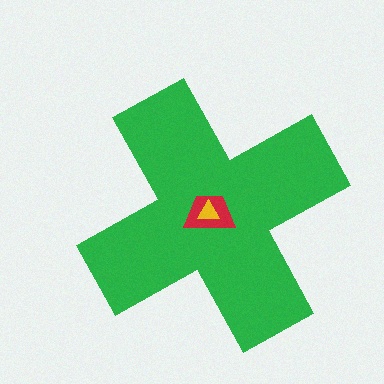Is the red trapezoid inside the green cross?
Yes.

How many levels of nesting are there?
3.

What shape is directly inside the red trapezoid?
The yellow triangle.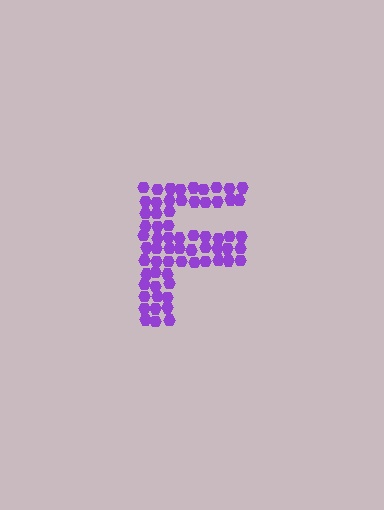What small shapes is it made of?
It is made of small hexagons.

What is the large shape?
The large shape is the letter F.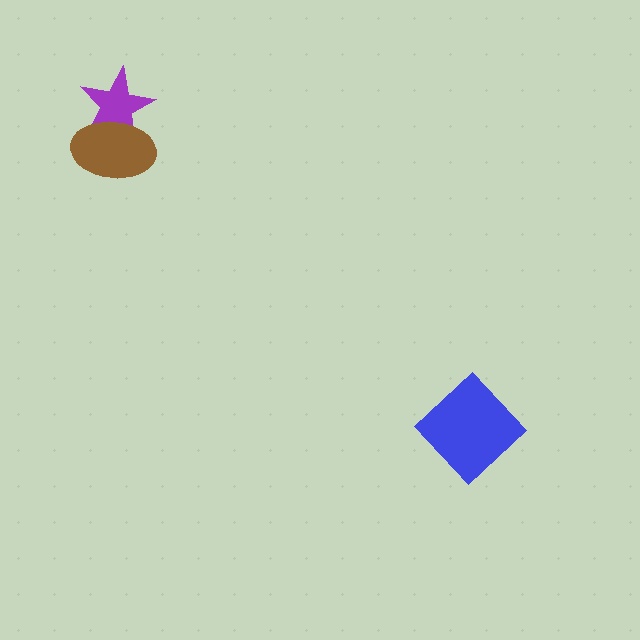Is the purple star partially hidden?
Yes, it is partially covered by another shape.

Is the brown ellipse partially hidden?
No, no other shape covers it.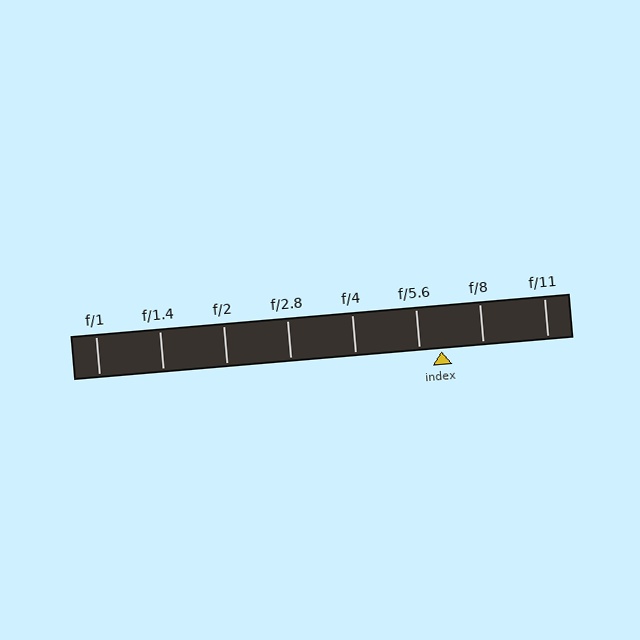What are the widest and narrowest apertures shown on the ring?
The widest aperture shown is f/1 and the narrowest is f/11.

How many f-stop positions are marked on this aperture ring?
There are 8 f-stop positions marked.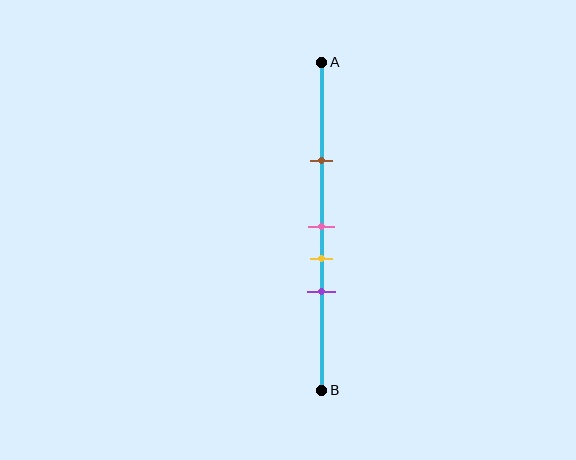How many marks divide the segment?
There are 4 marks dividing the segment.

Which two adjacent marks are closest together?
The pink and yellow marks are the closest adjacent pair.